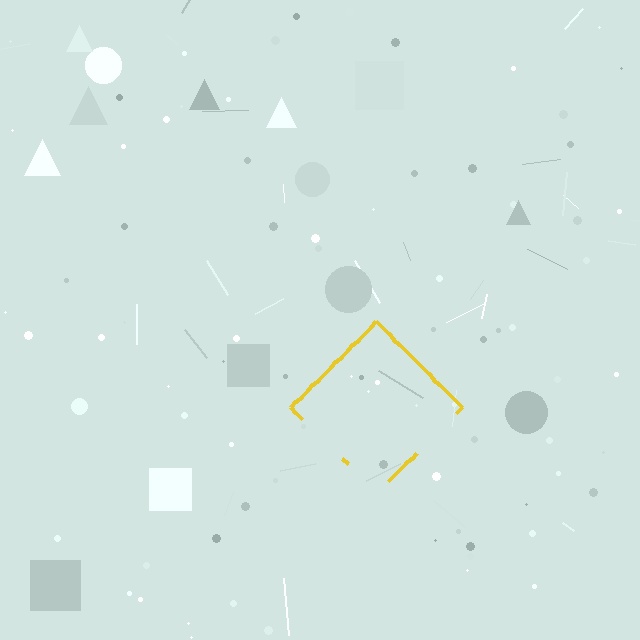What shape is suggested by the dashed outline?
The dashed outline suggests a diamond.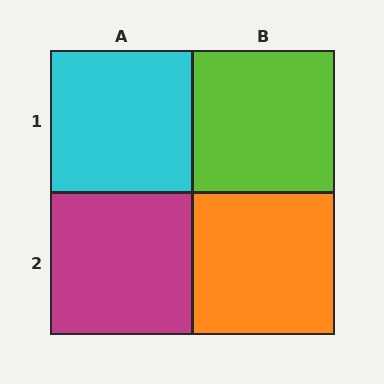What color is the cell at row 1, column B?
Lime.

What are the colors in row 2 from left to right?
Magenta, orange.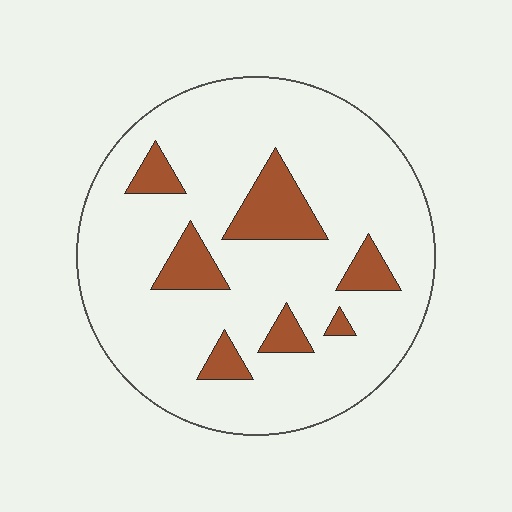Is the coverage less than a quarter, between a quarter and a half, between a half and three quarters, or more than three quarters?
Less than a quarter.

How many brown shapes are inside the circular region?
7.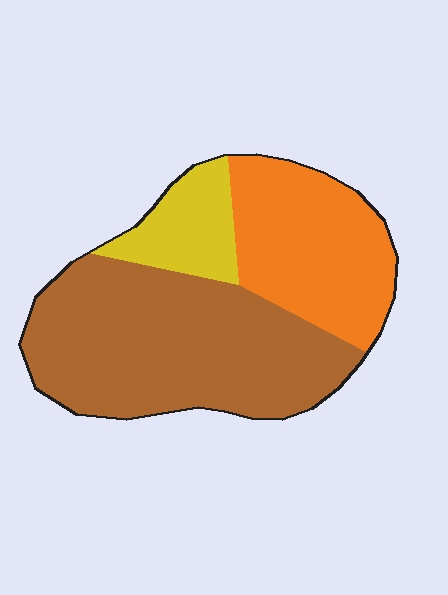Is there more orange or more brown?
Brown.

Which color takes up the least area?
Yellow, at roughly 15%.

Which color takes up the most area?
Brown, at roughly 55%.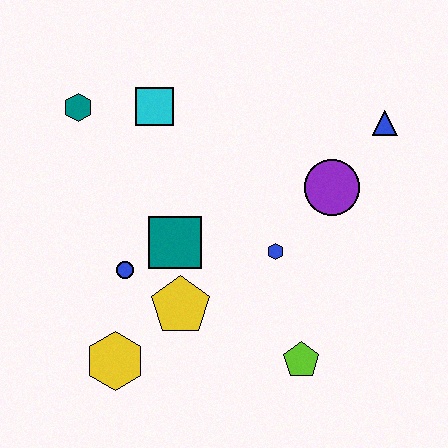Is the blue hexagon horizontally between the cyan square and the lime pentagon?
Yes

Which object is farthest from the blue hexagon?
The teal hexagon is farthest from the blue hexagon.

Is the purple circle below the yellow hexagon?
No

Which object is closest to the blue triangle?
The purple circle is closest to the blue triangle.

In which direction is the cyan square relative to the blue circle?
The cyan square is above the blue circle.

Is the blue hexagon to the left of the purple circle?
Yes